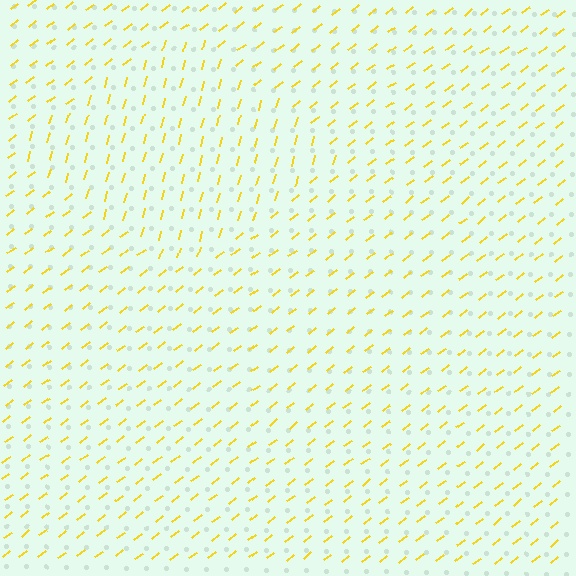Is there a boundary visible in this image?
Yes, there is a texture boundary formed by a change in line orientation.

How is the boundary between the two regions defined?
The boundary is defined purely by a change in line orientation (approximately 37 degrees difference). All lines are the same color and thickness.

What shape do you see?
I see a diamond.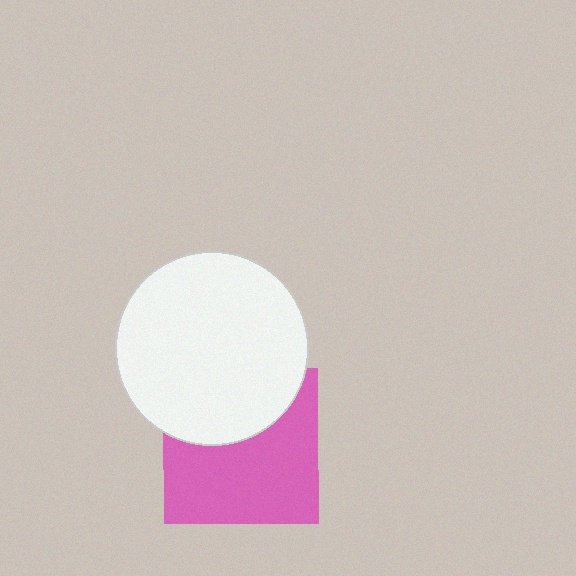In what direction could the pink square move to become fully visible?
The pink square could move down. That would shift it out from behind the white circle entirely.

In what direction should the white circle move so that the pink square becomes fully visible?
The white circle should move up. That is the shortest direction to clear the overlap and leave the pink square fully visible.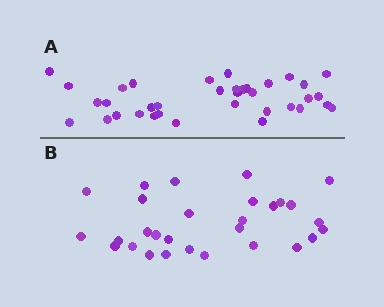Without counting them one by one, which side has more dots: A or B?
Region A (the top region) has more dots.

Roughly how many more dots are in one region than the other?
Region A has roughly 8 or so more dots than region B.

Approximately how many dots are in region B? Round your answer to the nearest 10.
About 30 dots. (The exact count is 29, which rounds to 30.)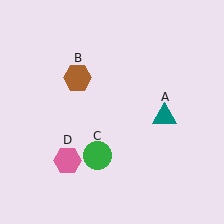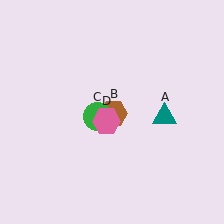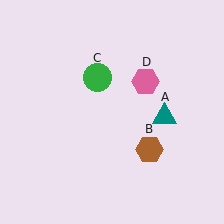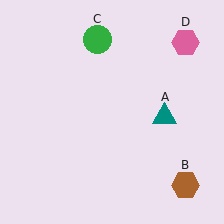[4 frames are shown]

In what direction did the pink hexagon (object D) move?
The pink hexagon (object D) moved up and to the right.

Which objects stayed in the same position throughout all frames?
Teal triangle (object A) remained stationary.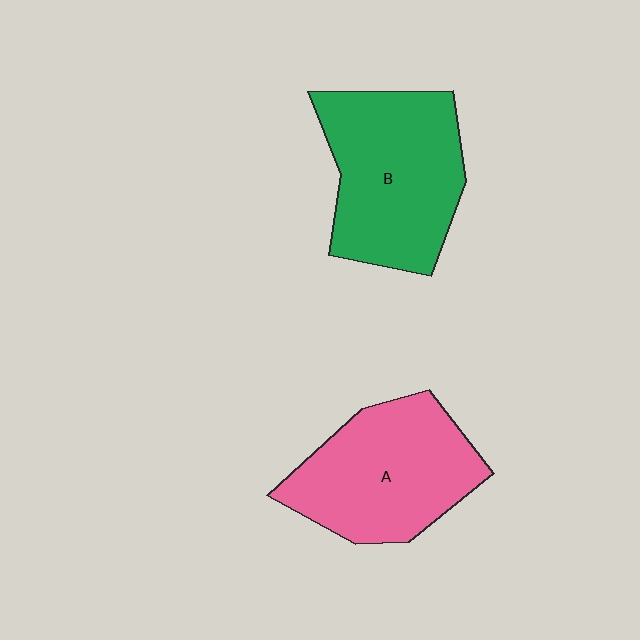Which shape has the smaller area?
Shape A (pink).